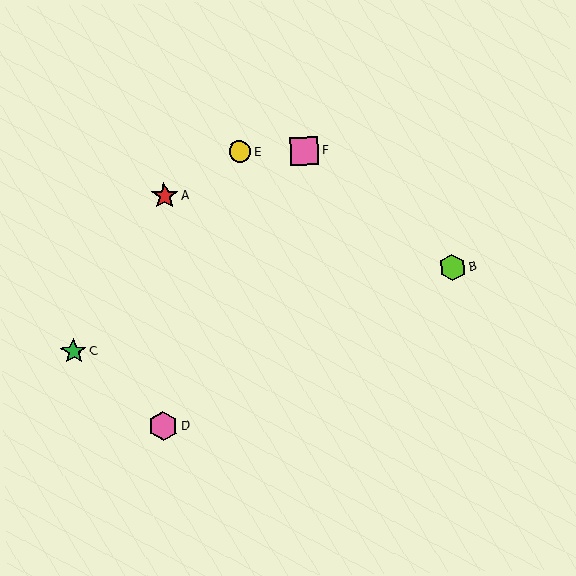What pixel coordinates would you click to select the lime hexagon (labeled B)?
Click at (452, 267) to select the lime hexagon B.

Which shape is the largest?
The pink hexagon (labeled D) is the largest.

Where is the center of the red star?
The center of the red star is at (165, 196).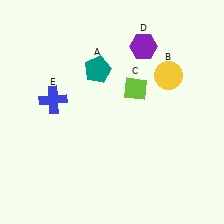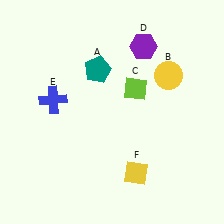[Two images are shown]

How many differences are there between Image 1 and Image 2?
There is 1 difference between the two images.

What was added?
A yellow diamond (F) was added in Image 2.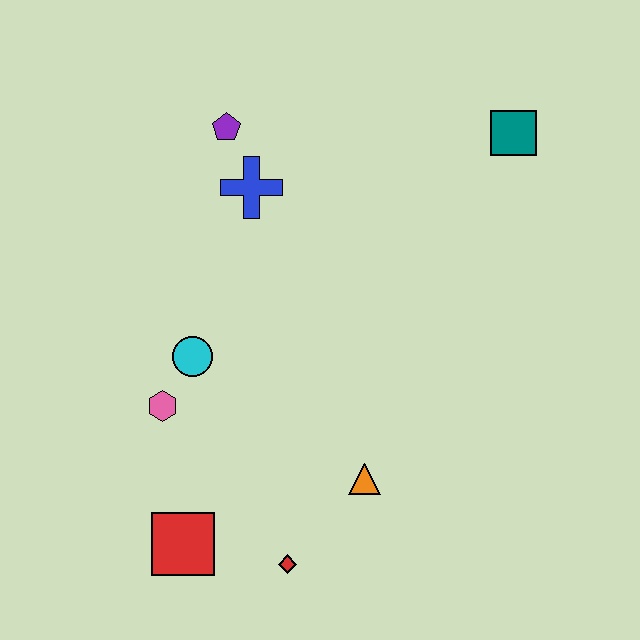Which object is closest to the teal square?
The blue cross is closest to the teal square.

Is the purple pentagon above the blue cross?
Yes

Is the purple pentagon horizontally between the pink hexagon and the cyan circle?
No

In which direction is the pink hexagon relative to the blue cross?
The pink hexagon is below the blue cross.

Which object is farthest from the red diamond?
The teal square is farthest from the red diamond.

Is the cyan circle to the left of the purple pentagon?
Yes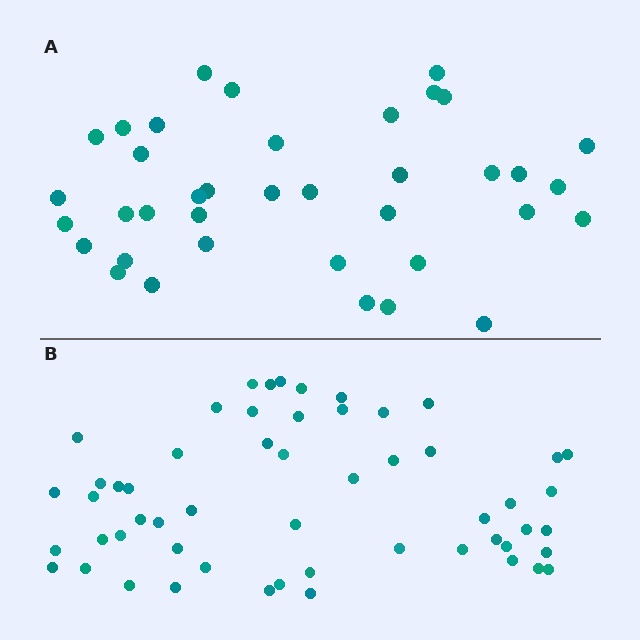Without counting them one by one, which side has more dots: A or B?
Region B (the bottom region) has more dots.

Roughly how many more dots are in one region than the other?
Region B has approximately 15 more dots than region A.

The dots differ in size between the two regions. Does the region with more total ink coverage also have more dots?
No. Region A has more total ink coverage because its dots are larger, but region B actually contains more individual dots. Total area can be misleading — the number of items is what matters here.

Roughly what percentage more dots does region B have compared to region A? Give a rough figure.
About 45% more.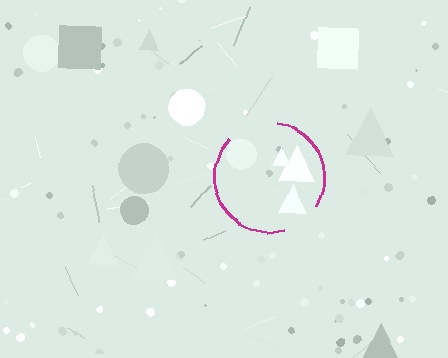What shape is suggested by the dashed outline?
The dashed outline suggests a circle.